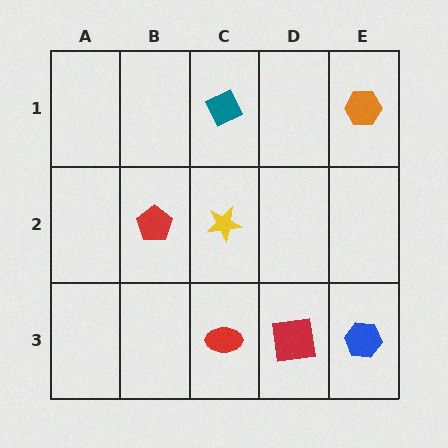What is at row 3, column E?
A blue hexagon.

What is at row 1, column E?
An orange hexagon.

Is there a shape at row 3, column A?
No, that cell is empty.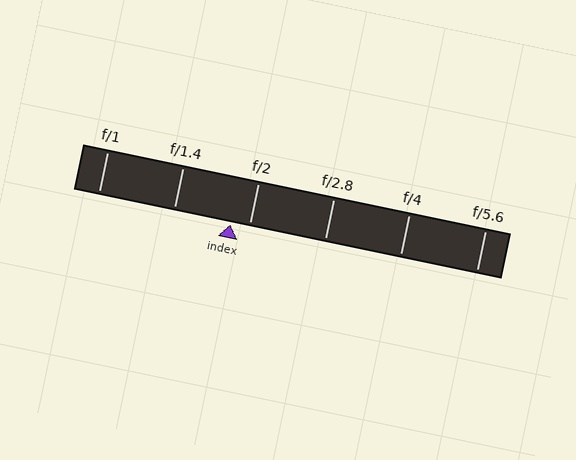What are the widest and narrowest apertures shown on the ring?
The widest aperture shown is f/1 and the narrowest is f/5.6.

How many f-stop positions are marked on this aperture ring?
There are 6 f-stop positions marked.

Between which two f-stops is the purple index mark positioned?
The index mark is between f/1.4 and f/2.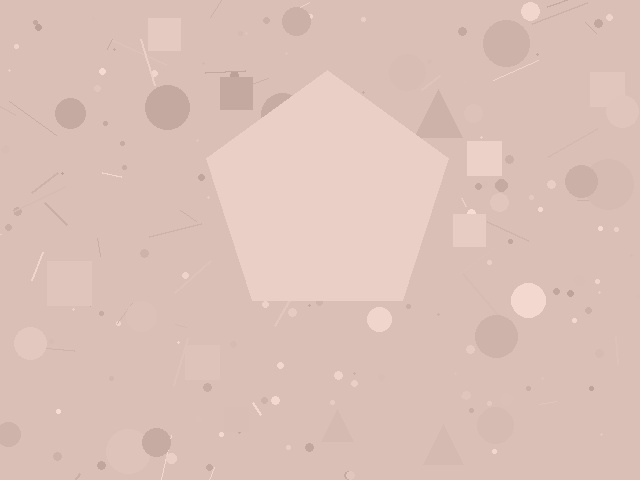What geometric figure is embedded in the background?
A pentagon is embedded in the background.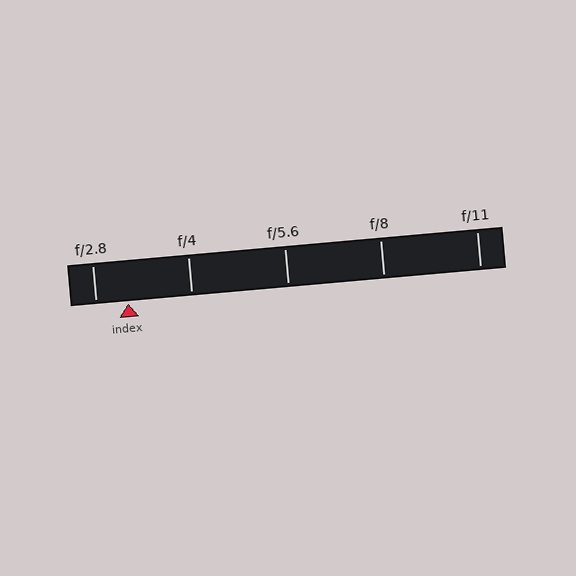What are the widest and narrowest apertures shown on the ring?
The widest aperture shown is f/2.8 and the narrowest is f/11.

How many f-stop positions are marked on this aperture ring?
There are 5 f-stop positions marked.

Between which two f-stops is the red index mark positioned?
The index mark is between f/2.8 and f/4.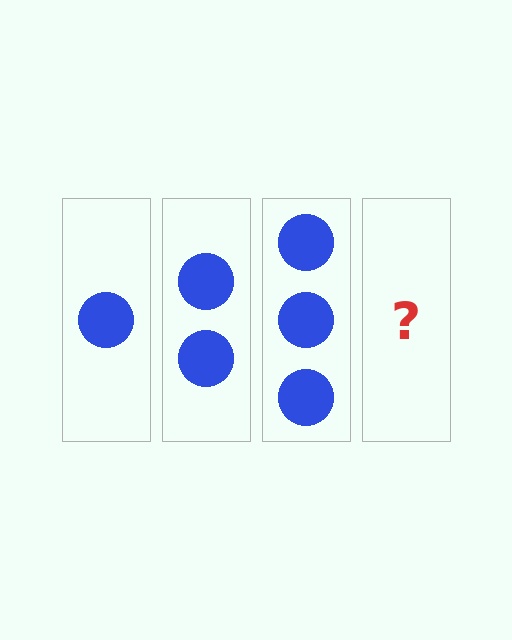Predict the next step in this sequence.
The next step is 4 circles.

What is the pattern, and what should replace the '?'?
The pattern is that each step adds one more circle. The '?' should be 4 circles.